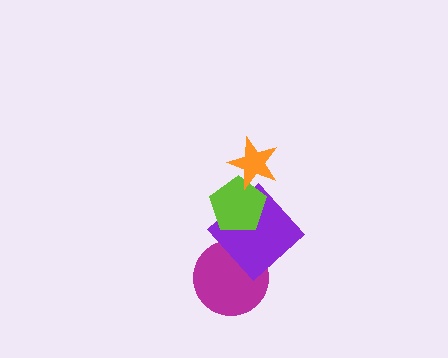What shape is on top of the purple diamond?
The lime pentagon is on top of the purple diamond.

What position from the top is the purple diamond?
The purple diamond is 3rd from the top.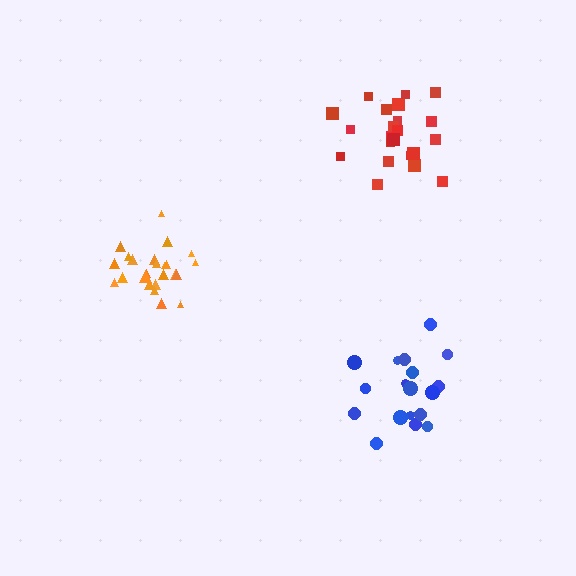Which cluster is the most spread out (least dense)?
Blue.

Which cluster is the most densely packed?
Orange.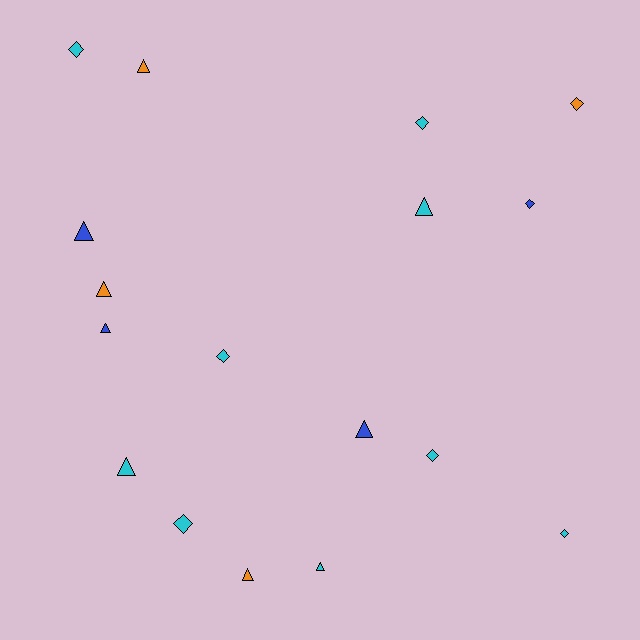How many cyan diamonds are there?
There are 6 cyan diamonds.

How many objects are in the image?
There are 17 objects.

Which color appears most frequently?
Cyan, with 9 objects.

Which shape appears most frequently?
Triangle, with 9 objects.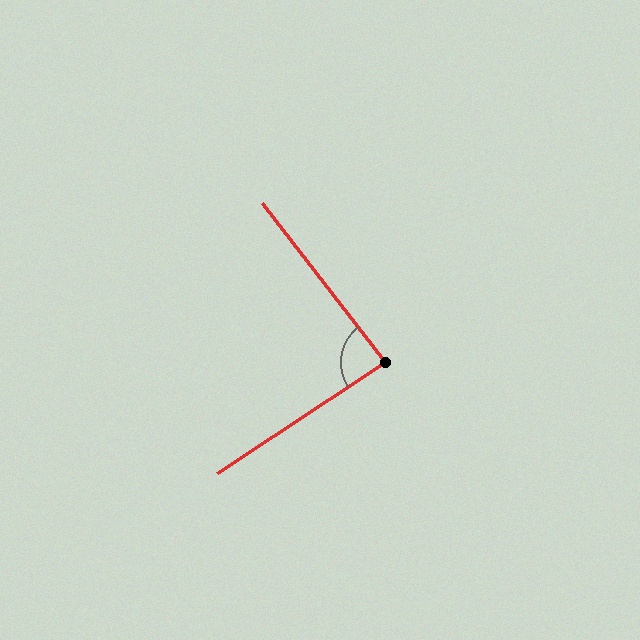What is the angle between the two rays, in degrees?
Approximately 86 degrees.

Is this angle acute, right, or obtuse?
It is approximately a right angle.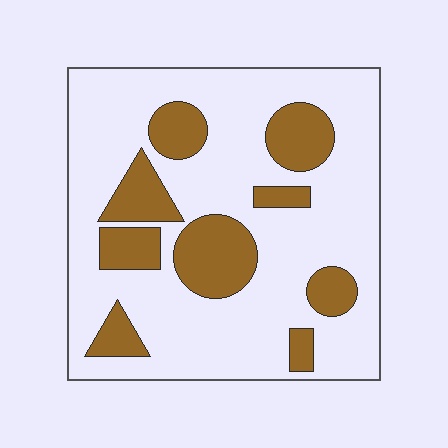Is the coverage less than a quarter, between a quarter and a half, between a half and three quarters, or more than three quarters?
Between a quarter and a half.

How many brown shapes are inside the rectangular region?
9.